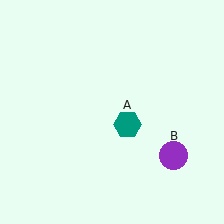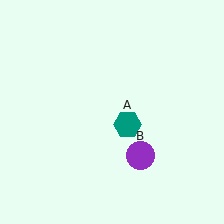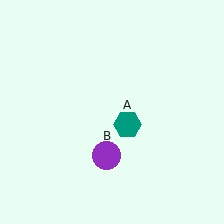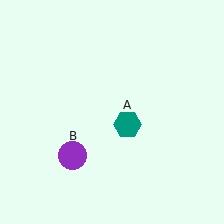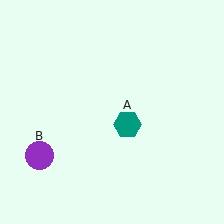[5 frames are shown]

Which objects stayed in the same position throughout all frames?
Teal hexagon (object A) remained stationary.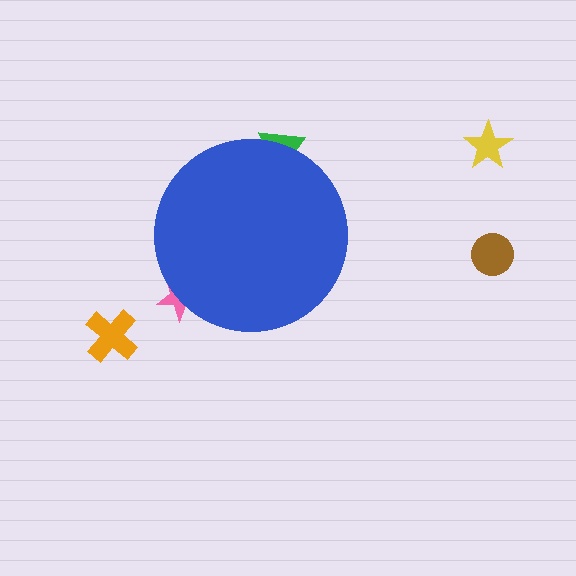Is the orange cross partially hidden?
No, the orange cross is fully visible.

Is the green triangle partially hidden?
Yes, the green triangle is partially hidden behind the blue circle.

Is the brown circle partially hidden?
No, the brown circle is fully visible.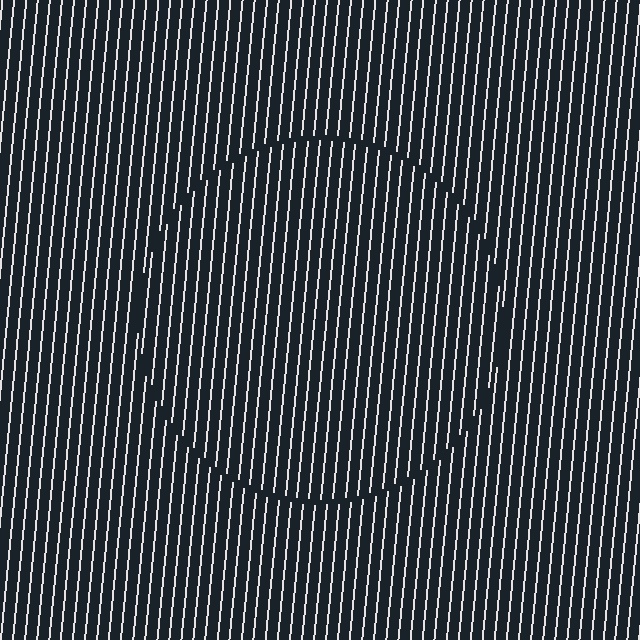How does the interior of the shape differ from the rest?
The interior of the shape contains the same grating, shifted by half a period — the contour is defined by the phase discontinuity where line-ends from the inner and outer gratings abut.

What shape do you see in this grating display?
An illusory circle. The interior of the shape contains the same grating, shifted by half a period — the contour is defined by the phase discontinuity where line-ends from the inner and outer gratings abut.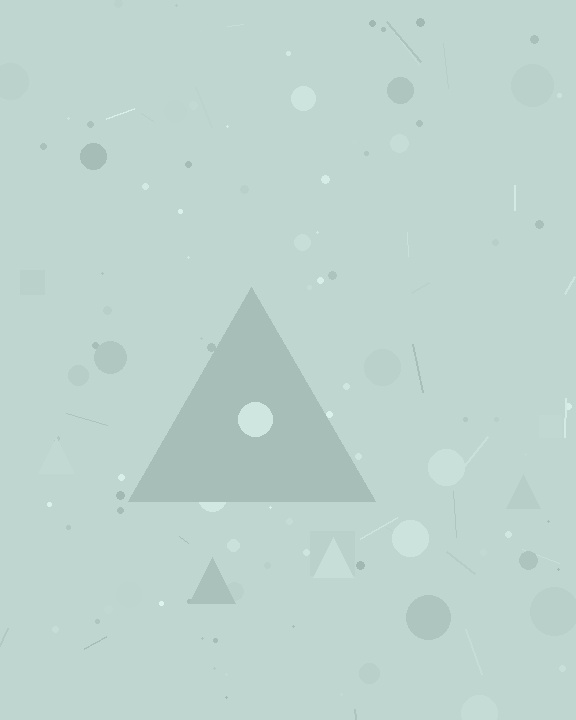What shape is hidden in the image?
A triangle is hidden in the image.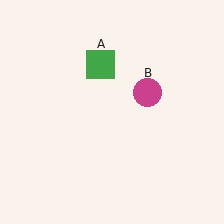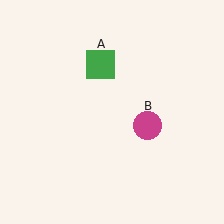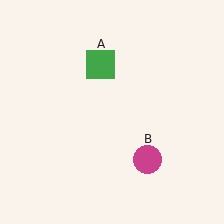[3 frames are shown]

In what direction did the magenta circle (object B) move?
The magenta circle (object B) moved down.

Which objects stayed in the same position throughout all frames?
Green square (object A) remained stationary.